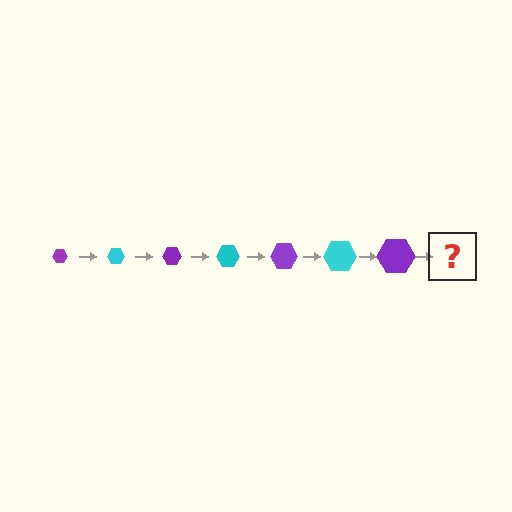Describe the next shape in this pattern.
It should be a cyan hexagon, larger than the previous one.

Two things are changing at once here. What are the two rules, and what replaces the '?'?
The two rules are that the hexagon grows larger each step and the color cycles through purple and cyan. The '?' should be a cyan hexagon, larger than the previous one.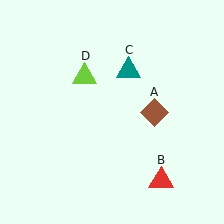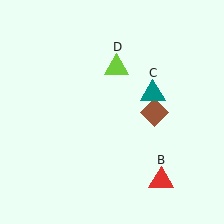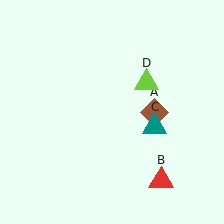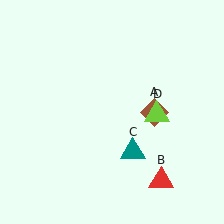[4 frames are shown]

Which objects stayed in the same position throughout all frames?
Brown diamond (object A) and red triangle (object B) remained stationary.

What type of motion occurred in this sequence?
The teal triangle (object C), lime triangle (object D) rotated clockwise around the center of the scene.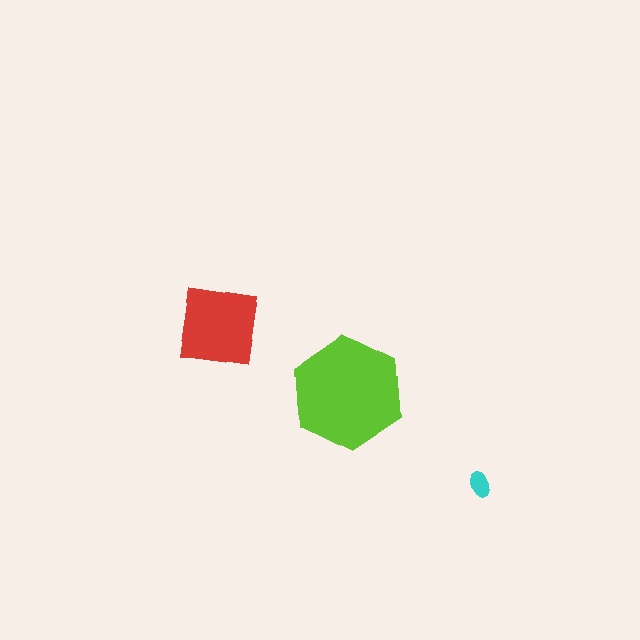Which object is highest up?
The red square is topmost.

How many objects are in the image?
There are 3 objects in the image.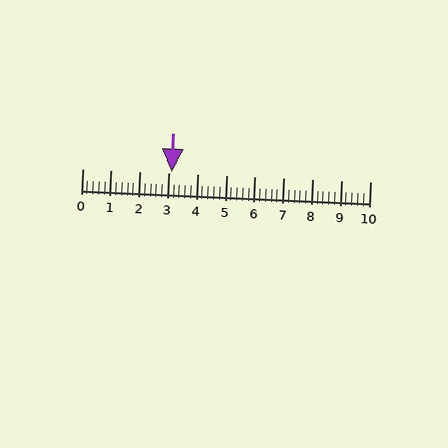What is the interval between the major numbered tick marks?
The major tick marks are spaced 1 units apart.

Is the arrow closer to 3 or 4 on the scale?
The arrow is closer to 3.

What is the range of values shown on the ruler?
The ruler shows values from 0 to 10.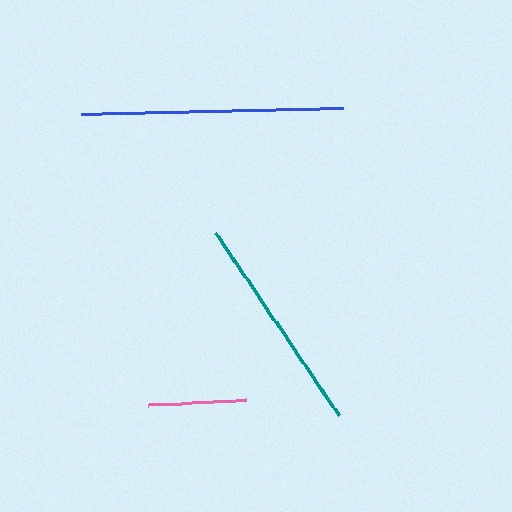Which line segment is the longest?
The blue line is the longest at approximately 262 pixels.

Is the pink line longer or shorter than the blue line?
The blue line is longer than the pink line.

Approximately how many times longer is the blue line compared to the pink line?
The blue line is approximately 2.7 times the length of the pink line.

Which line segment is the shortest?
The pink line is the shortest at approximately 98 pixels.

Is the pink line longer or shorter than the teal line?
The teal line is longer than the pink line.